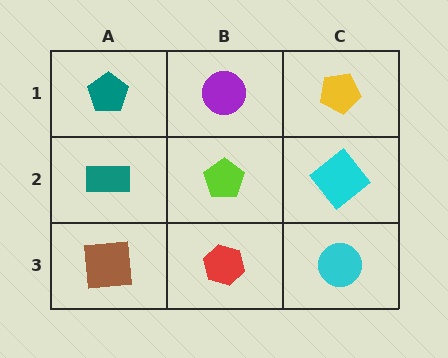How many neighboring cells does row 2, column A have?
3.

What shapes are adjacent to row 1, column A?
A teal rectangle (row 2, column A), a purple circle (row 1, column B).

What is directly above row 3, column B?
A lime pentagon.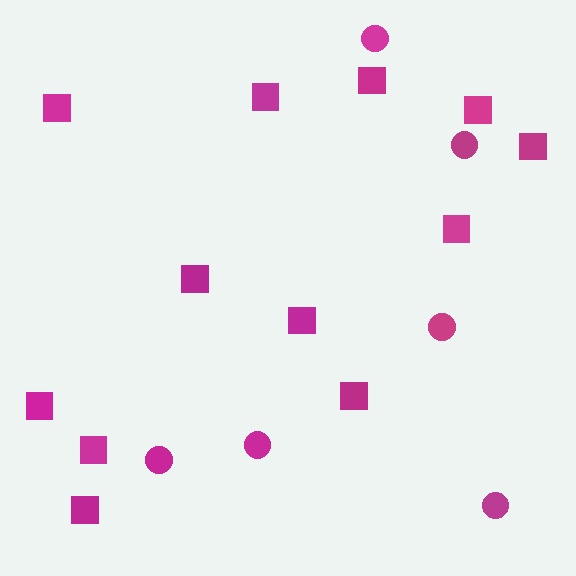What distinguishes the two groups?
There are 2 groups: one group of squares (12) and one group of circles (6).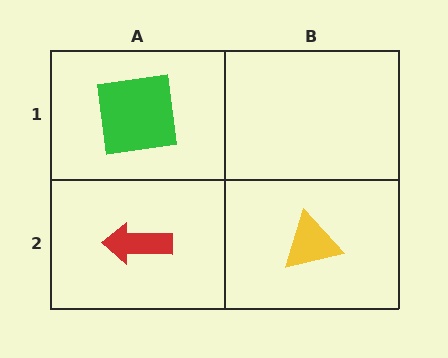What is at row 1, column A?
A green square.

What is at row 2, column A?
A red arrow.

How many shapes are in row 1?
1 shape.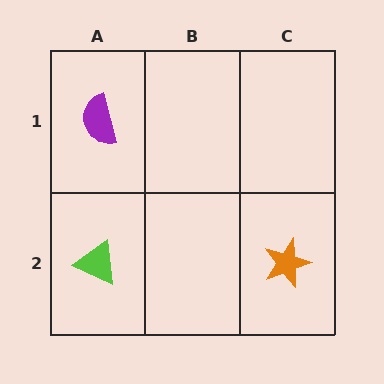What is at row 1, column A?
A purple semicircle.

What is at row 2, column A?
A lime triangle.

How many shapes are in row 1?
1 shape.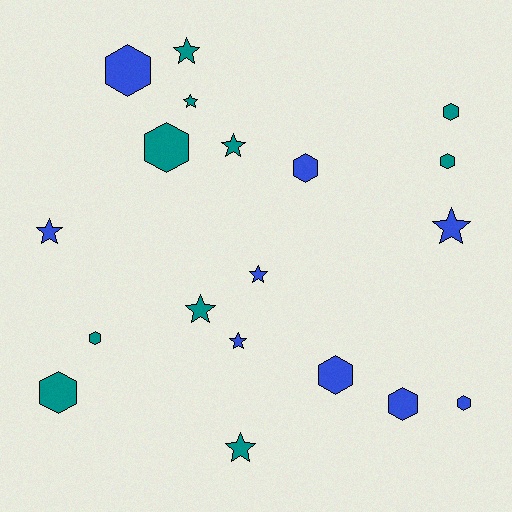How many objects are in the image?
There are 19 objects.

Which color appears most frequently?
Teal, with 10 objects.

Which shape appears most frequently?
Hexagon, with 10 objects.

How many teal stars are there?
There are 5 teal stars.